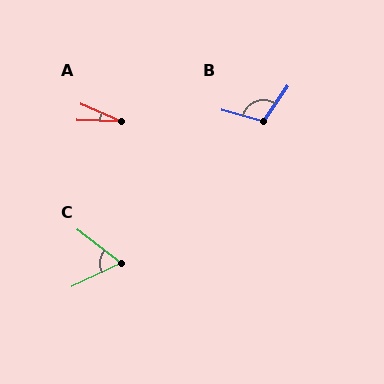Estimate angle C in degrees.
Approximately 63 degrees.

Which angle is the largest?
B, at approximately 109 degrees.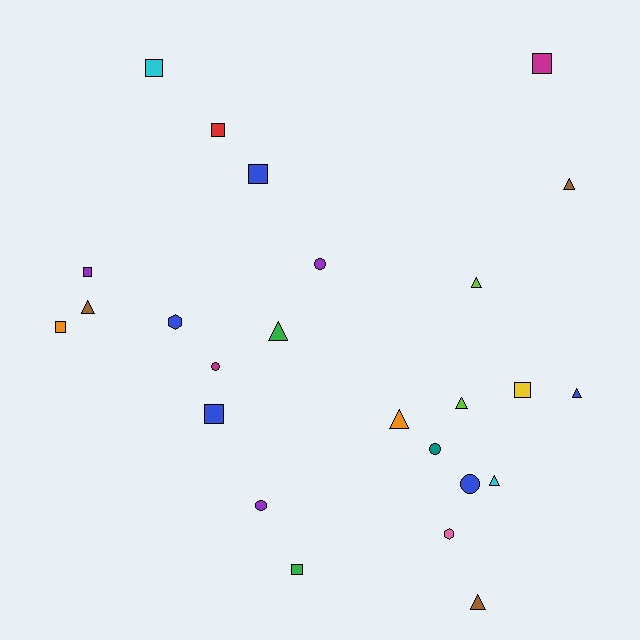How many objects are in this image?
There are 25 objects.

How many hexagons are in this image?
There are 2 hexagons.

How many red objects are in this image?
There is 1 red object.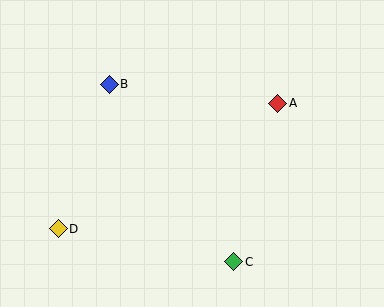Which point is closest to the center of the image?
Point A at (278, 103) is closest to the center.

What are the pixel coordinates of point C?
Point C is at (234, 262).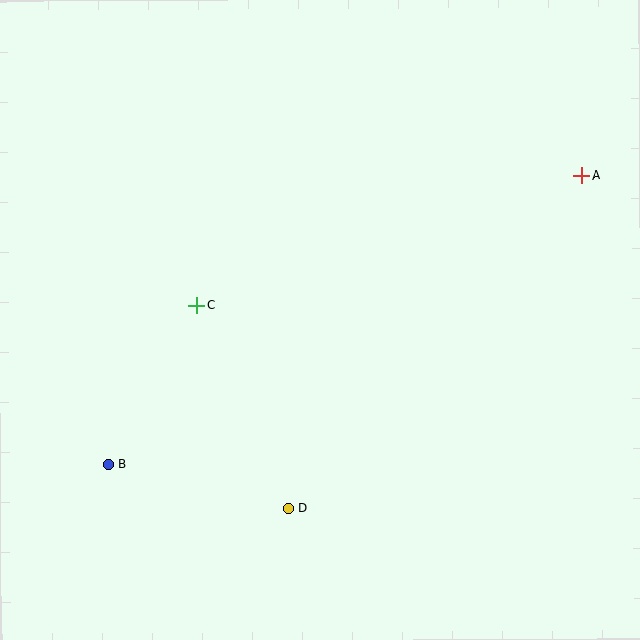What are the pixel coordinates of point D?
Point D is at (288, 508).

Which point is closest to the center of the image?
Point C at (197, 305) is closest to the center.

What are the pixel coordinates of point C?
Point C is at (197, 305).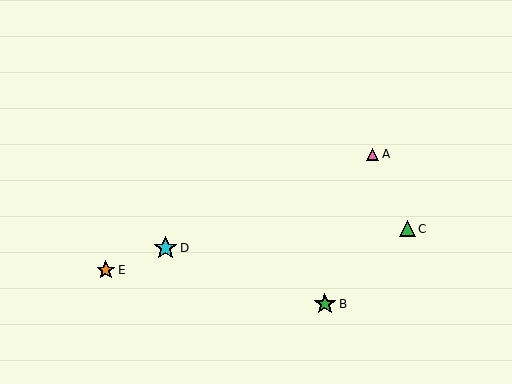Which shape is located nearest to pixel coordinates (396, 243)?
The green triangle (labeled C) at (407, 229) is nearest to that location.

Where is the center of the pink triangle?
The center of the pink triangle is at (372, 154).